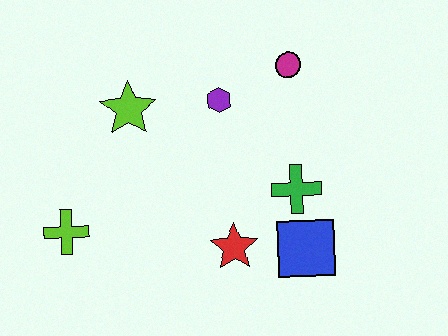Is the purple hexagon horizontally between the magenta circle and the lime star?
Yes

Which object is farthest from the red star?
The magenta circle is farthest from the red star.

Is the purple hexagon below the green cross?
No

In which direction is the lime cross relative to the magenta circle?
The lime cross is to the left of the magenta circle.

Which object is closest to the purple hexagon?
The magenta circle is closest to the purple hexagon.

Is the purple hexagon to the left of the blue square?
Yes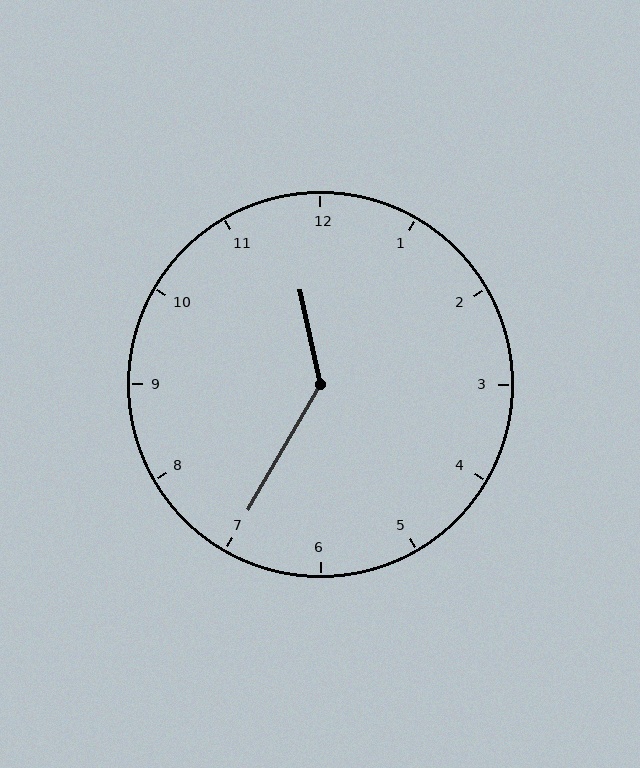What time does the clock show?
11:35.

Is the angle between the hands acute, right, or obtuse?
It is obtuse.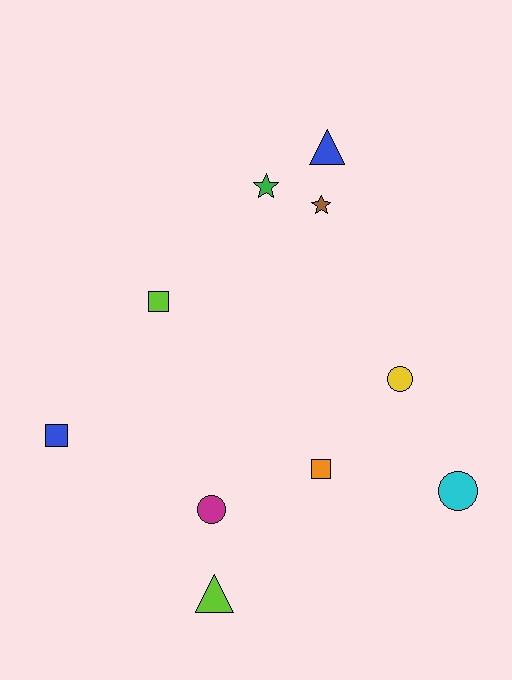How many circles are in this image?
There are 3 circles.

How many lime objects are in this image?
There are 2 lime objects.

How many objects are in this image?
There are 10 objects.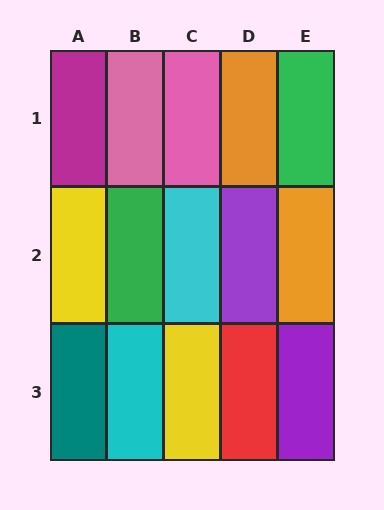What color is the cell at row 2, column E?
Orange.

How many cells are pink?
2 cells are pink.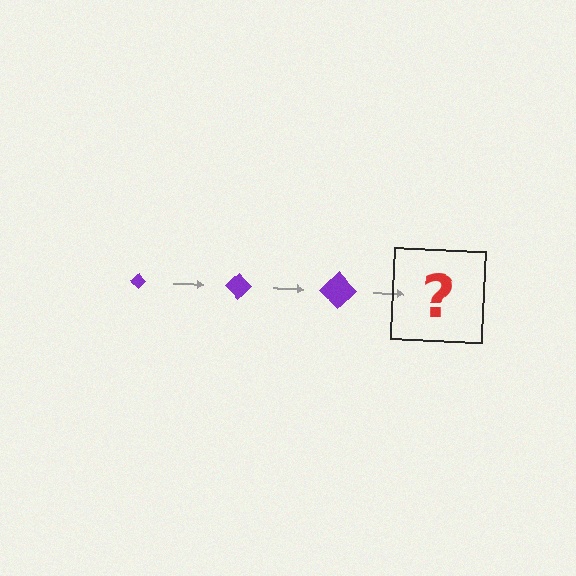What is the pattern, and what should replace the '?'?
The pattern is that the diamond gets progressively larger each step. The '?' should be a purple diamond, larger than the previous one.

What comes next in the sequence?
The next element should be a purple diamond, larger than the previous one.